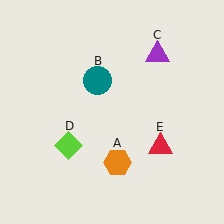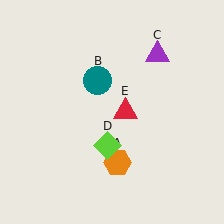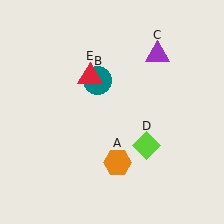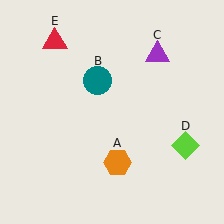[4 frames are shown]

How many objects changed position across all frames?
2 objects changed position: lime diamond (object D), red triangle (object E).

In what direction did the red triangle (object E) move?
The red triangle (object E) moved up and to the left.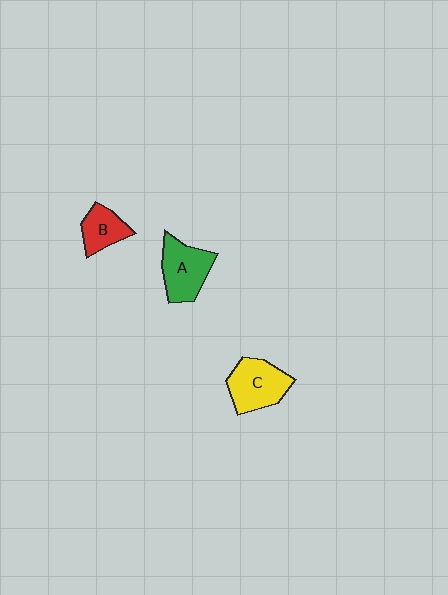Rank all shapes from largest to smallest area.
From largest to smallest: C (yellow), A (green), B (red).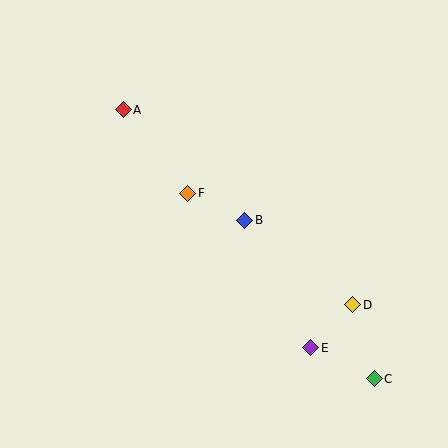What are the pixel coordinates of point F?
Point F is at (188, 193).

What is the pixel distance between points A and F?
The distance between A and F is 106 pixels.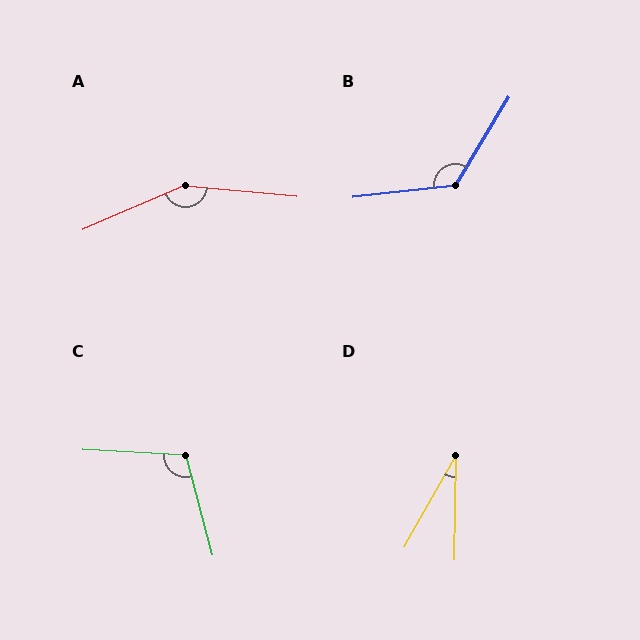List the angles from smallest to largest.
D (29°), C (108°), B (128°), A (151°).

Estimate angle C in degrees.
Approximately 108 degrees.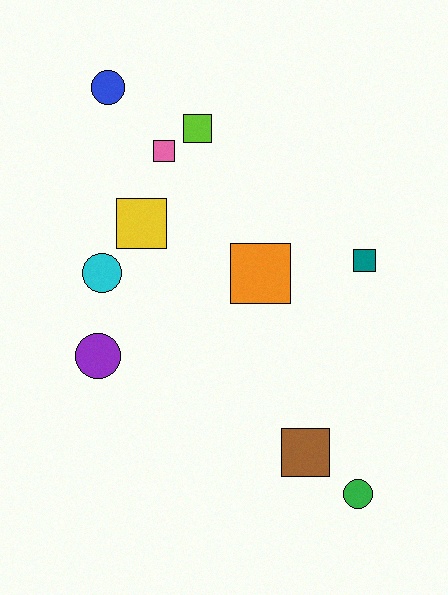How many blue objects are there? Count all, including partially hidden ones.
There is 1 blue object.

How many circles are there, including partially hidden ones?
There are 4 circles.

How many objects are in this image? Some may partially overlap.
There are 10 objects.